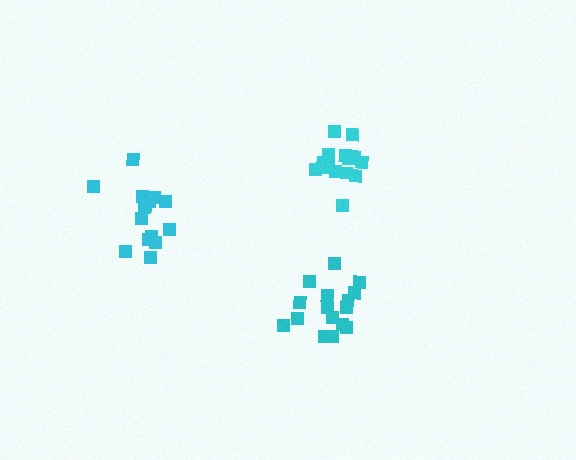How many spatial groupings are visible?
There are 3 spatial groupings.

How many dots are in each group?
Group 1: 15 dots, Group 2: 16 dots, Group 3: 14 dots (45 total).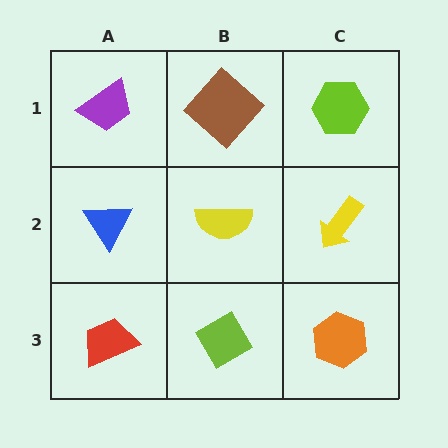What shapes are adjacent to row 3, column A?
A blue triangle (row 2, column A), a lime diamond (row 3, column B).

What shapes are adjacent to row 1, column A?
A blue triangle (row 2, column A), a brown diamond (row 1, column B).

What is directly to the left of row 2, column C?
A yellow semicircle.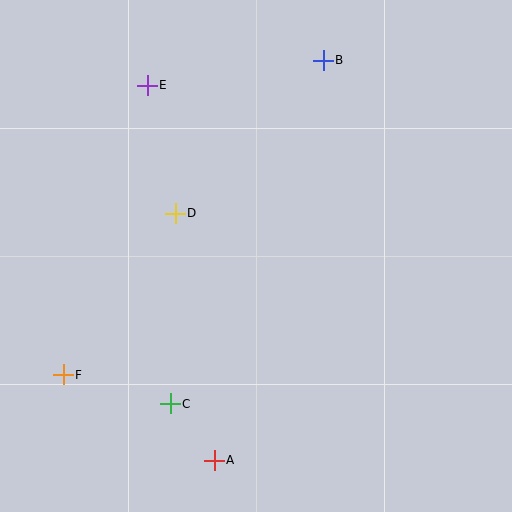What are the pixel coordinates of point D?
Point D is at (175, 213).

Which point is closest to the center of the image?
Point D at (175, 213) is closest to the center.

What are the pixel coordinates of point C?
Point C is at (170, 404).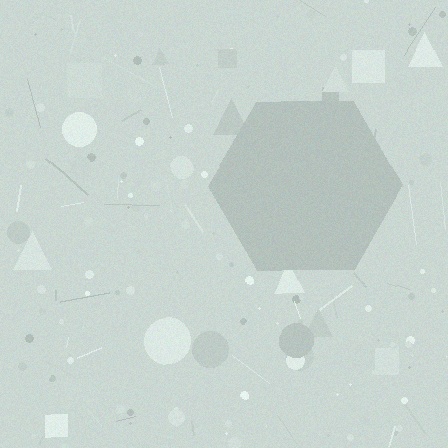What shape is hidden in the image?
A hexagon is hidden in the image.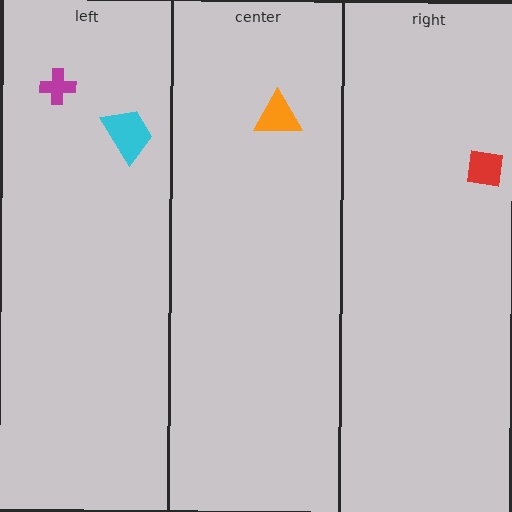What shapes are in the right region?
The red square.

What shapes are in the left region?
The cyan trapezoid, the magenta cross.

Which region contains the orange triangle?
The center region.